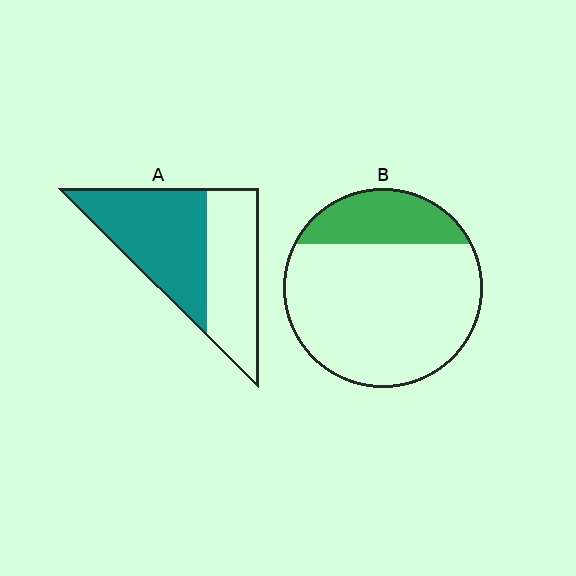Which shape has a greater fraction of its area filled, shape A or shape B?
Shape A.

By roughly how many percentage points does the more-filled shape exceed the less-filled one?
By roughly 30 percentage points (A over B).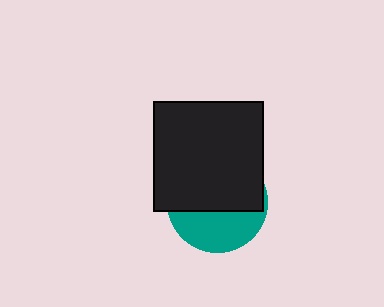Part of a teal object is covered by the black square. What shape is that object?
It is a circle.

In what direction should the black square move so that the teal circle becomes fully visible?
The black square should move up. That is the shortest direction to clear the overlap and leave the teal circle fully visible.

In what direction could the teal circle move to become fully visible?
The teal circle could move down. That would shift it out from behind the black square entirely.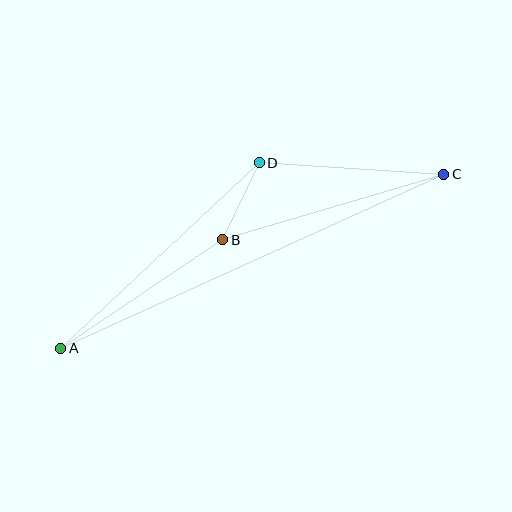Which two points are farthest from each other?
Points A and C are farthest from each other.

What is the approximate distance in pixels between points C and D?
The distance between C and D is approximately 185 pixels.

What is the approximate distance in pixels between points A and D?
The distance between A and D is approximately 272 pixels.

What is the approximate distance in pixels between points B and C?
The distance between B and C is approximately 230 pixels.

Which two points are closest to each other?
Points B and D are closest to each other.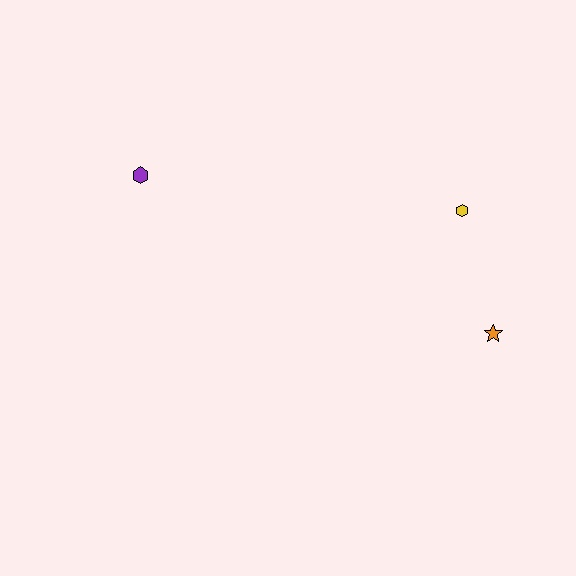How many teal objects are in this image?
There are no teal objects.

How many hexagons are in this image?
There are 2 hexagons.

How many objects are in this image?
There are 3 objects.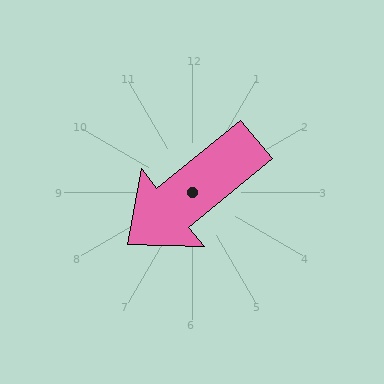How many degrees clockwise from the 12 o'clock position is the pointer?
Approximately 231 degrees.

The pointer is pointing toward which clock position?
Roughly 8 o'clock.